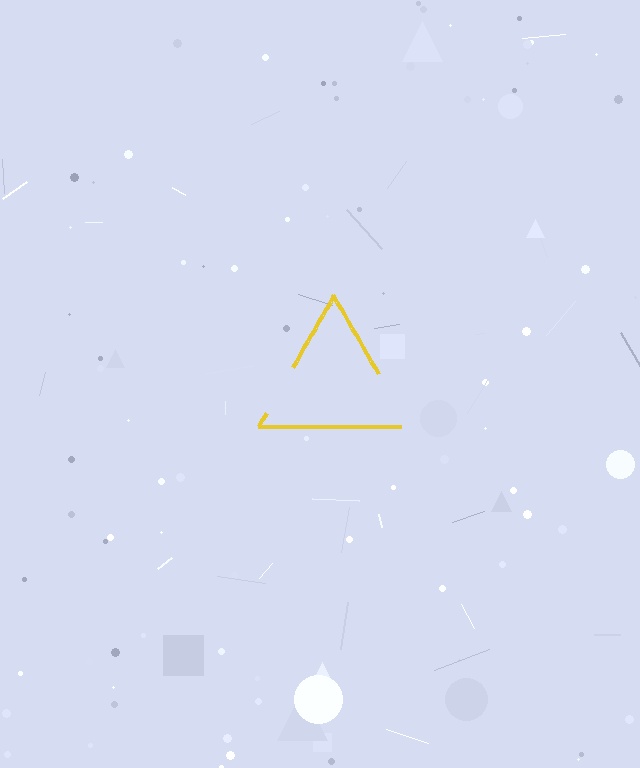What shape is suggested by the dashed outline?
The dashed outline suggests a triangle.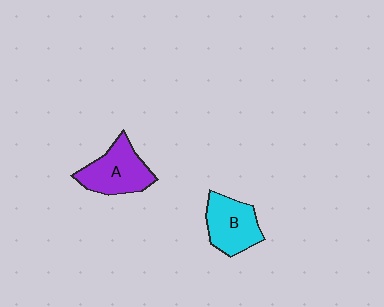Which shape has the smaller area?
Shape B (cyan).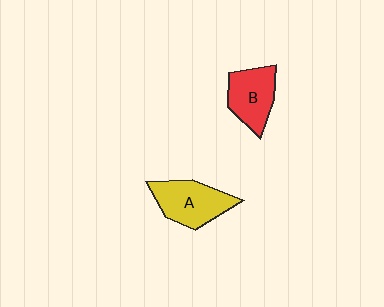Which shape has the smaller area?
Shape B (red).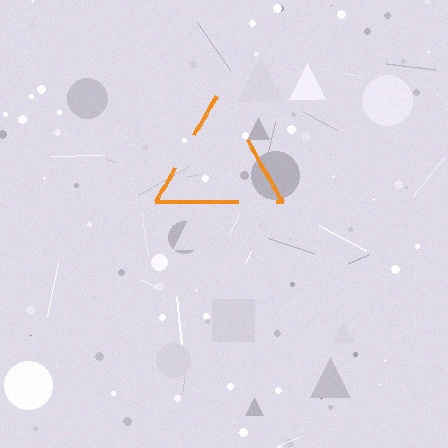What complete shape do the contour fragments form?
The contour fragments form a triangle.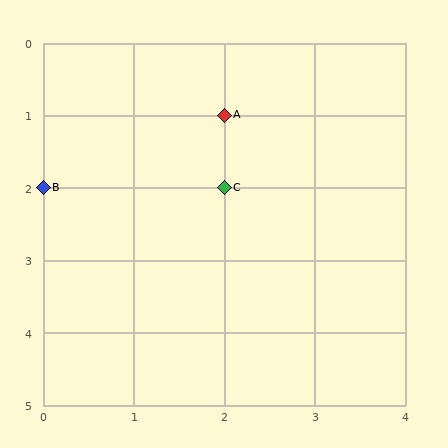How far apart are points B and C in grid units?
Points B and C are 2 columns apart.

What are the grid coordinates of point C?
Point C is at grid coordinates (2, 2).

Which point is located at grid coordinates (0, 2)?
Point B is at (0, 2).